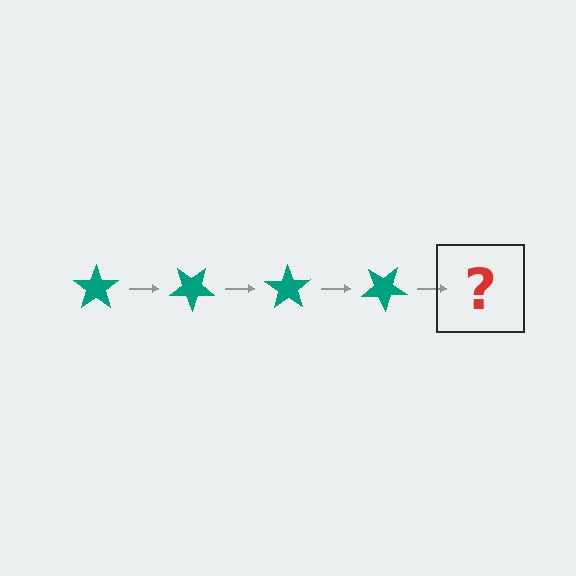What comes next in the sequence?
The next element should be a teal star rotated 140 degrees.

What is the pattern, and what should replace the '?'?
The pattern is that the star rotates 35 degrees each step. The '?' should be a teal star rotated 140 degrees.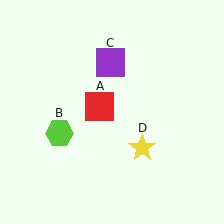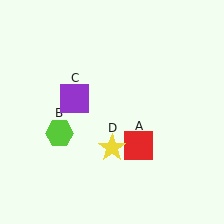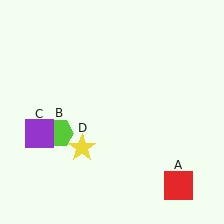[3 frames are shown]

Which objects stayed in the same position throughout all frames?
Lime hexagon (object B) remained stationary.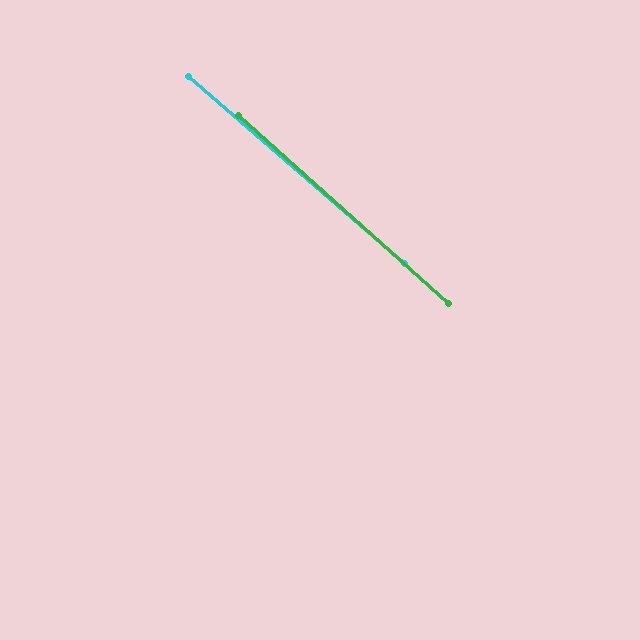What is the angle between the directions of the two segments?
Approximately 1 degree.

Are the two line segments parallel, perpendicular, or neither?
Parallel — their directions differ by only 0.8°.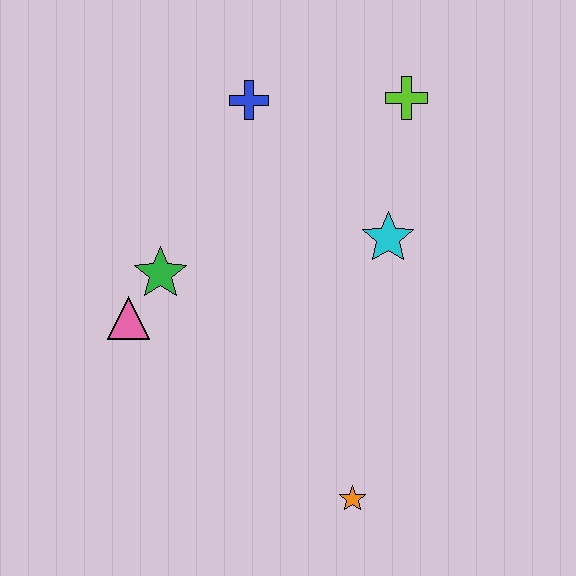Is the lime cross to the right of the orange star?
Yes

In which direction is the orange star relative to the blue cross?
The orange star is below the blue cross.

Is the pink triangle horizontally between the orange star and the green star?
No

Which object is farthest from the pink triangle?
The lime cross is farthest from the pink triangle.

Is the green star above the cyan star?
No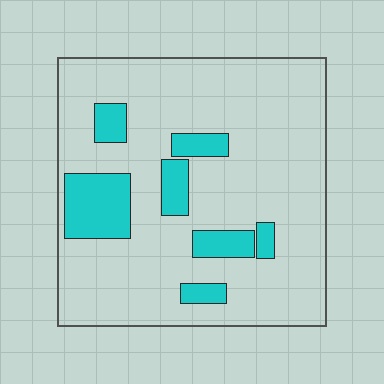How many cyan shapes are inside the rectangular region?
7.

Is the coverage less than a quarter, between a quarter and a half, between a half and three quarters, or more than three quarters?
Less than a quarter.